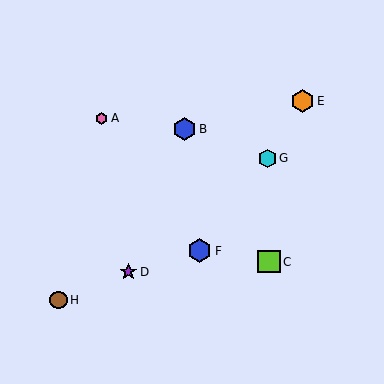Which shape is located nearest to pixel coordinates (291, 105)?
The orange hexagon (labeled E) at (302, 101) is nearest to that location.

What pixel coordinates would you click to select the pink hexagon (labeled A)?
Click at (101, 118) to select the pink hexagon A.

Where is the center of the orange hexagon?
The center of the orange hexagon is at (302, 101).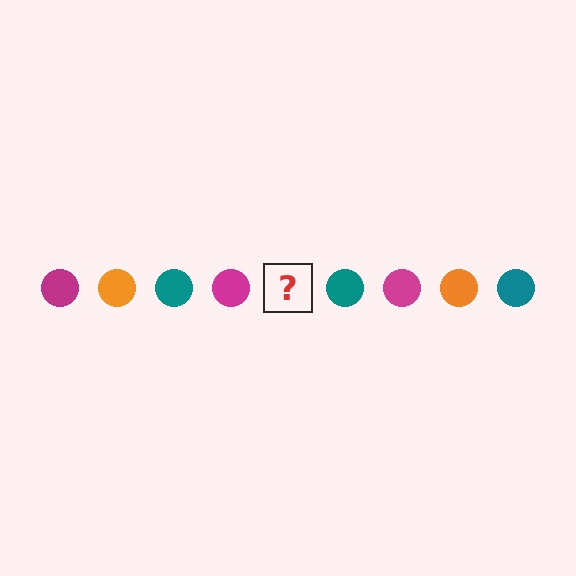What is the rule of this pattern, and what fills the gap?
The rule is that the pattern cycles through magenta, orange, teal circles. The gap should be filled with an orange circle.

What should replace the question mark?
The question mark should be replaced with an orange circle.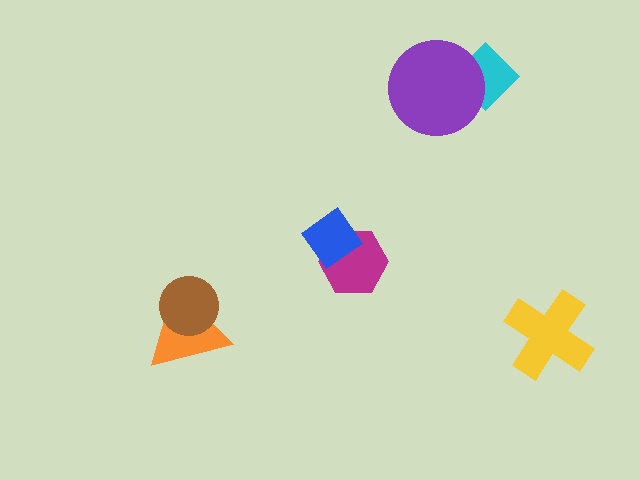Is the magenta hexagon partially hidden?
Yes, it is partially covered by another shape.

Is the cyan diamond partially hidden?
Yes, it is partially covered by another shape.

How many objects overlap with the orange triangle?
1 object overlaps with the orange triangle.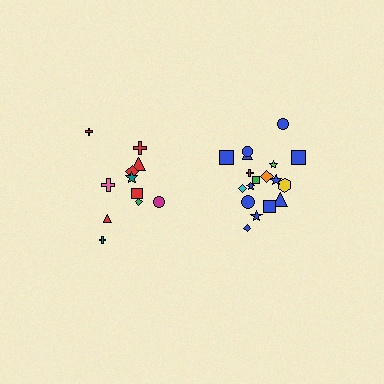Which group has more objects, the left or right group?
The right group.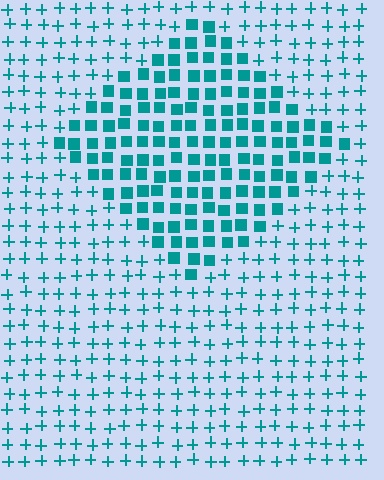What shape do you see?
I see a diamond.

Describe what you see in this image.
The image is filled with small teal elements arranged in a uniform grid. A diamond-shaped region contains squares, while the surrounding area contains plus signs. The boundary is defined purely by the change in element shape.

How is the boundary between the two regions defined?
The boundary is defined by a change in element shape: squares inside vs. plus signs outside. All elements share the same color and spacing.